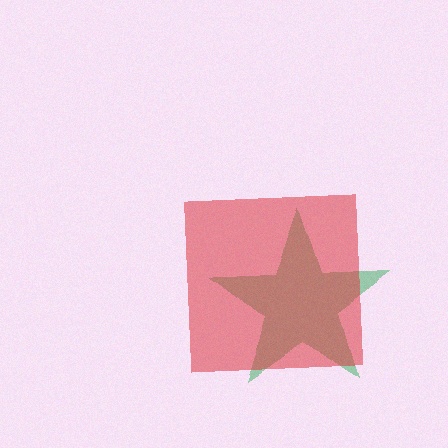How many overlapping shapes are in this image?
There are 2 overlapping shapes in the image.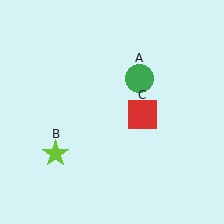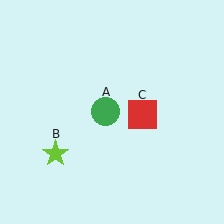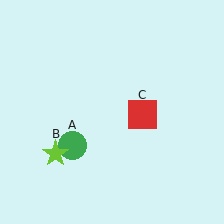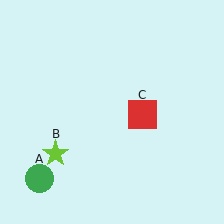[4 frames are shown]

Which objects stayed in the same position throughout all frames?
Lime star (object B) and red square (object C) remained stationary.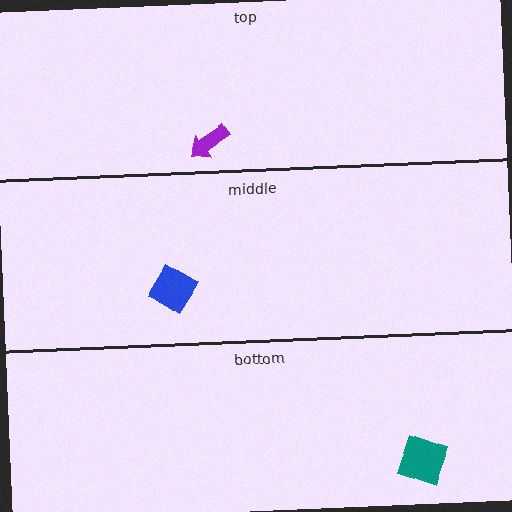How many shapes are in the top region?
1.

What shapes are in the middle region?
The blue diamond.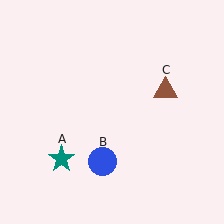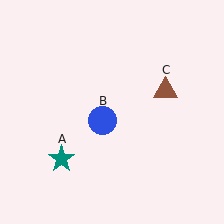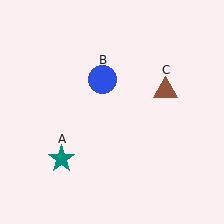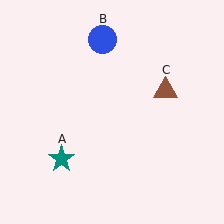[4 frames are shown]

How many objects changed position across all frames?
1 object changed position: blue circle (object B).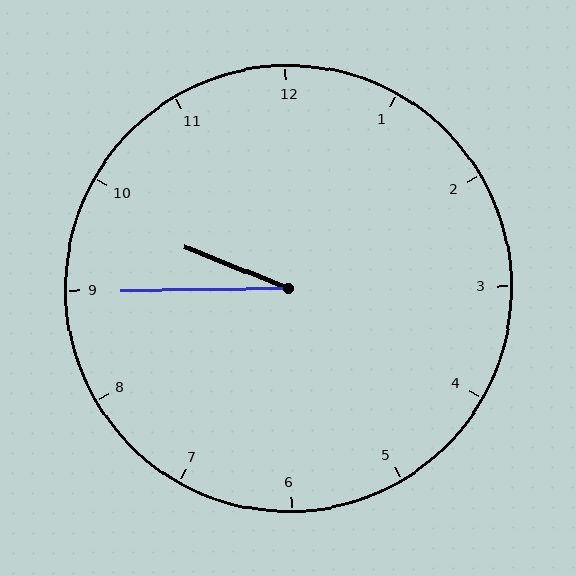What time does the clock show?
9:45.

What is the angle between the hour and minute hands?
Approximately 22 degrees.